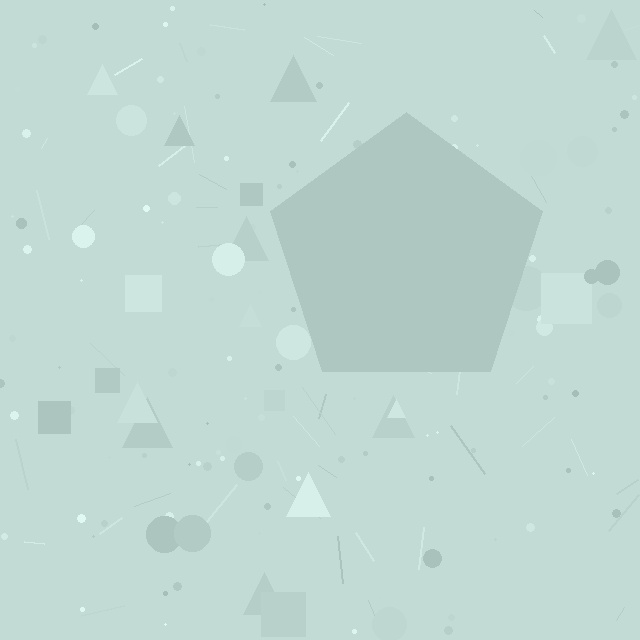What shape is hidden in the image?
A pentagon is hidden in the image.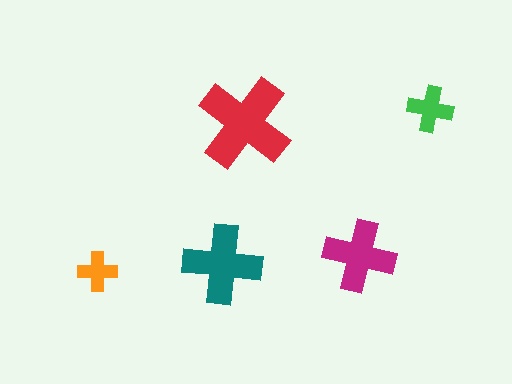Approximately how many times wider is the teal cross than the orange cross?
About 2 times wider.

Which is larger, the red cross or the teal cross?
The red one.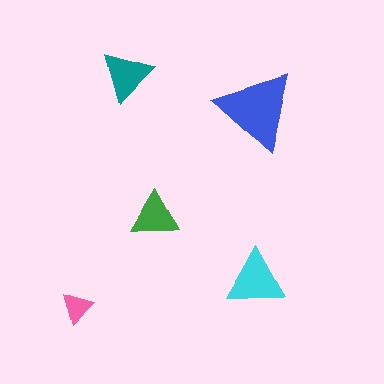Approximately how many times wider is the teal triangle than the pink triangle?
About 1.5 times wider.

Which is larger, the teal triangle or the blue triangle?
The blue one.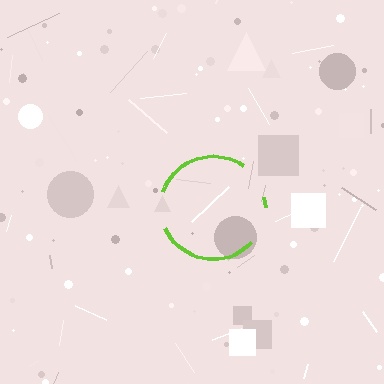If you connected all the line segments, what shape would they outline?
They would outline a circle.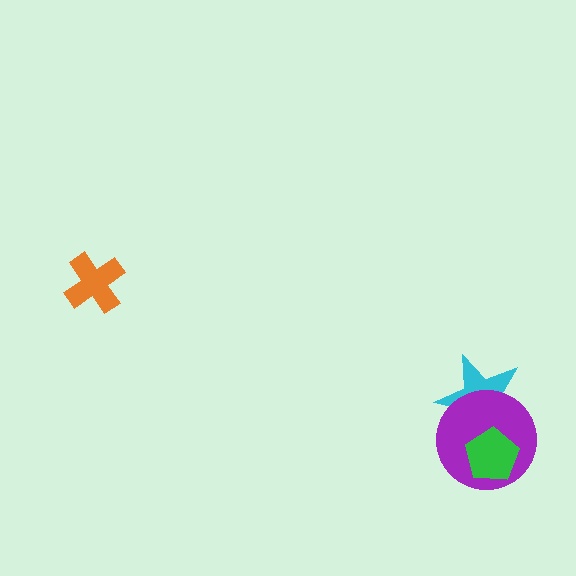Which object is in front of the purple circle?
The green pentagon is in front of the purple circle.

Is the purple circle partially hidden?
Yes, it is partially covered by another shape.